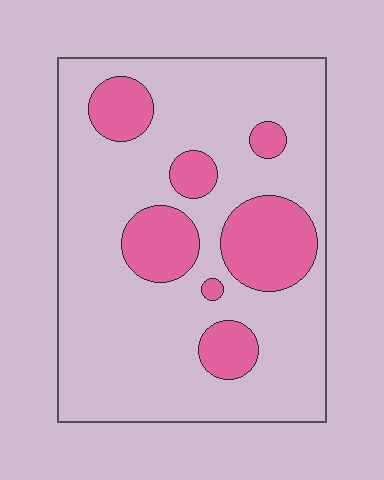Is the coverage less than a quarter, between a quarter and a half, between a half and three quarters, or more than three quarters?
Less than a quarter.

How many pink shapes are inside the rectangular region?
7.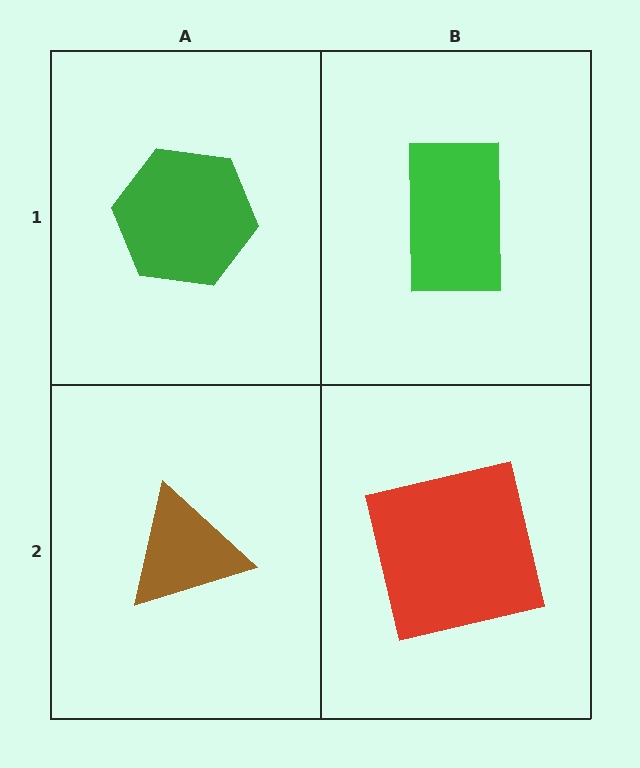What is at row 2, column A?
A brown triangle.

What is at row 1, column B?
A green rectangle.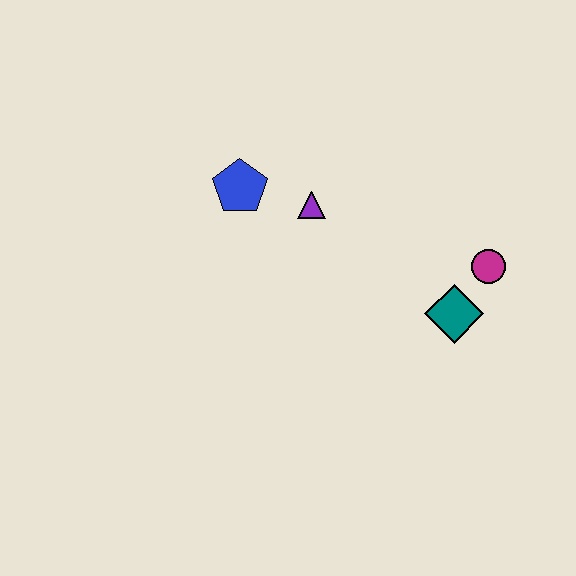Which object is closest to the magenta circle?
The teal diamond is closest to the magenta circle.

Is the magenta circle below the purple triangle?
Yes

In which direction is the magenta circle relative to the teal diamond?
The magenta circle is above the teal diamond.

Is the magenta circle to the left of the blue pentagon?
No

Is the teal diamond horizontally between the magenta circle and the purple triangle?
Yes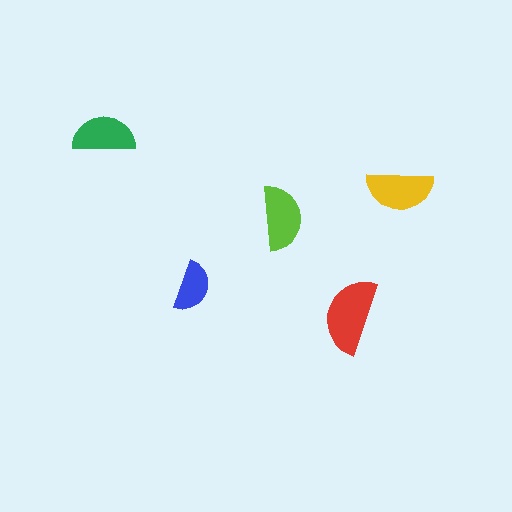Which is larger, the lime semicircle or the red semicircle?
The red one.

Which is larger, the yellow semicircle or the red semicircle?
The red one.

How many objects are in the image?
There are 5 objects in the image.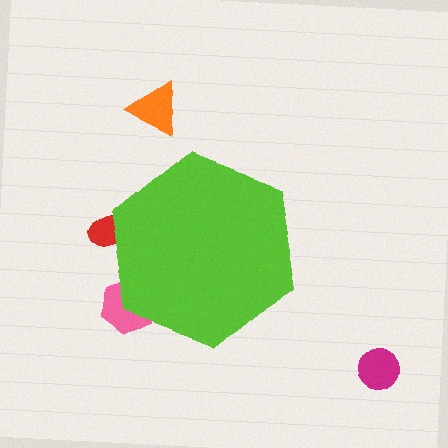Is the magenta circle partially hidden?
No, the magenta circle is fully visible.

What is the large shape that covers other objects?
A lime hexagon.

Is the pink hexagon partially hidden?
Yes, the pink hexagon is partially hidden behind the lime hexagon.